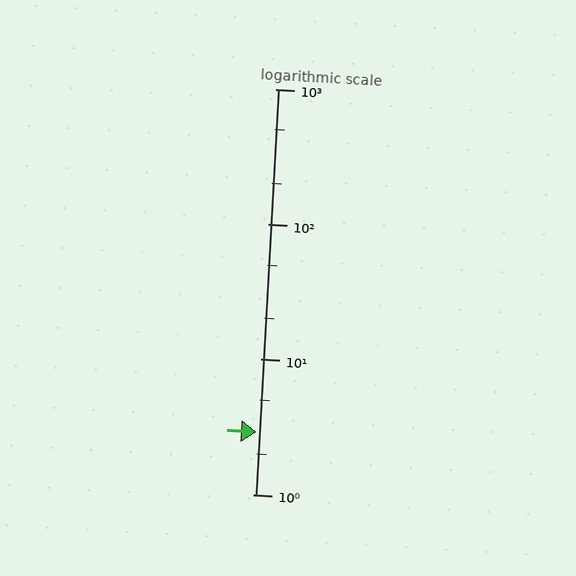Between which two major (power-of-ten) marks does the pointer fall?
The pointer is between 1 and 10.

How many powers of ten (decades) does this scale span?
The scale spans 3 decades, from 1 to 1000.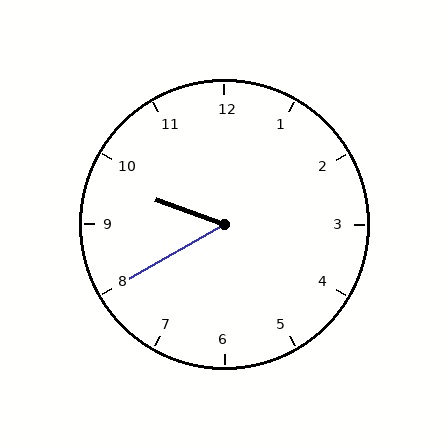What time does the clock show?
9:40.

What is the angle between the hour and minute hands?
Approximately 50 degrees.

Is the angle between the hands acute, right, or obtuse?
It is acute.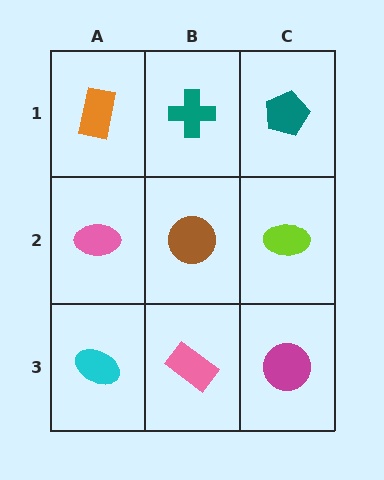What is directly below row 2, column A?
A cyan ellipse.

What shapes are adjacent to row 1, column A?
A pink ellipse (row 2, column A), a teal cross (row 1, column B).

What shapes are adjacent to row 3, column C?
A lime ellipse (row 2, column C), a pink rectangle (row 3, column B).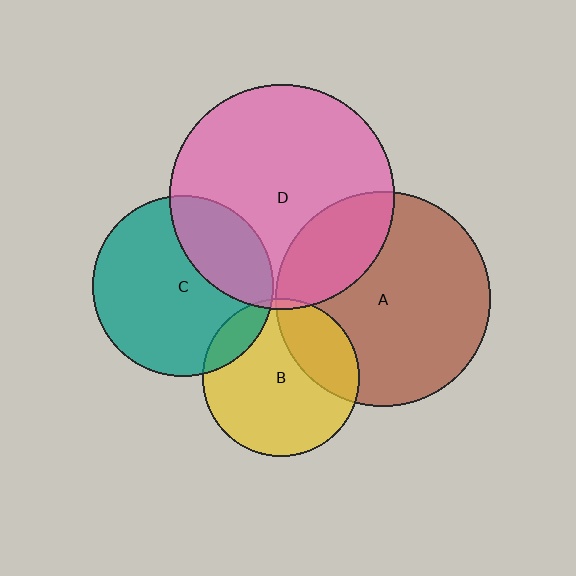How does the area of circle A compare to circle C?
Approximately 1.4 times.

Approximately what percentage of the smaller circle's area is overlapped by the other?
Approximately 15%.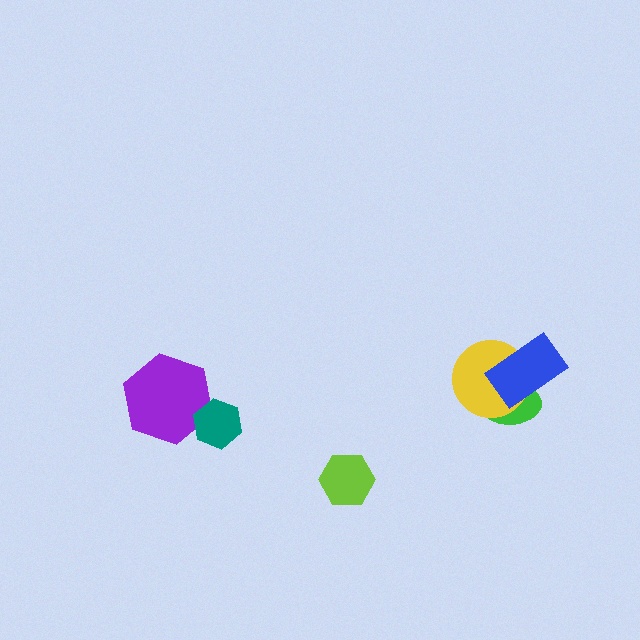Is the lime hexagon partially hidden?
No, no other shape covers it.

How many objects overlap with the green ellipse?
2 objects overlap with the green ellipse.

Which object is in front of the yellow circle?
The blue rectangle is in front of the yellow circle.